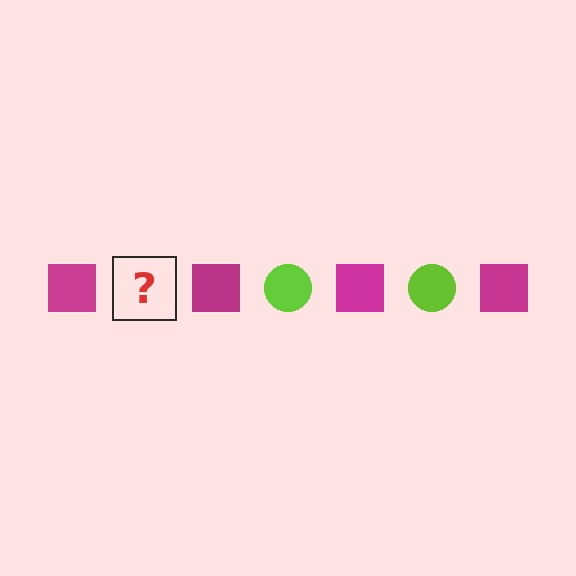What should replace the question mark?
The question mark should be replaced with a lime circle.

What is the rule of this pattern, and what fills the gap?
The rule is that the pattern alternates between magenta square and lime circle. The gap should be filled with a lime circle.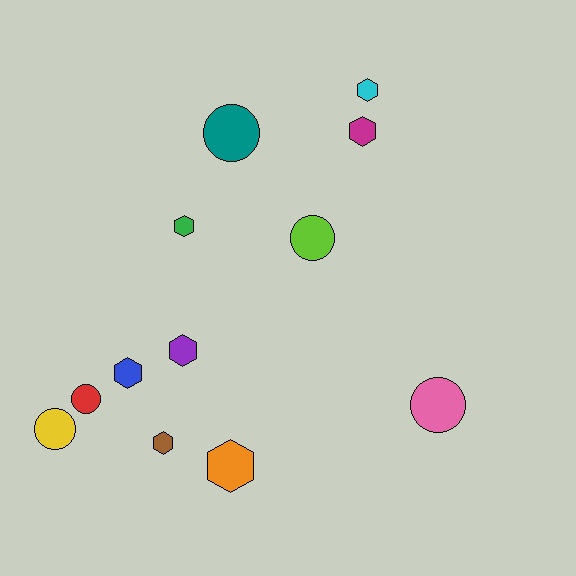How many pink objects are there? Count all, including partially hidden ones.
There is 1 pink object.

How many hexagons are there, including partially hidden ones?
There are 7 hexagons.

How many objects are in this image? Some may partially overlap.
There are 12 objects.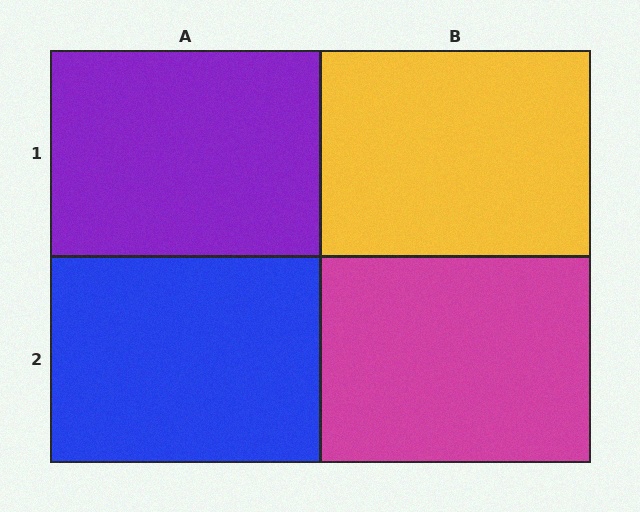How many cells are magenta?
1 cell is magenta.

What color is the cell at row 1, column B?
Yellow.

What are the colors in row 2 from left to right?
Blue, magenta.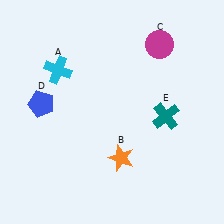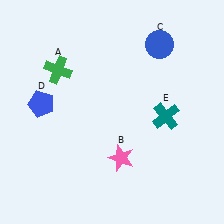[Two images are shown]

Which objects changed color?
A changed from cyan to green. B changed from orange to pink. C changed from magenta to blue.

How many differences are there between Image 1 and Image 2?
There are 3 differences between the two images.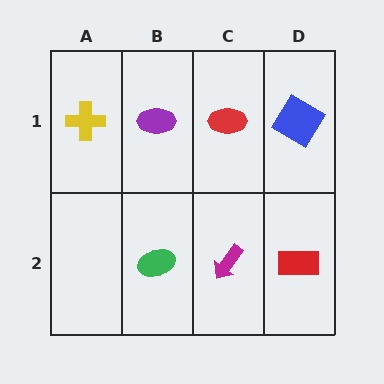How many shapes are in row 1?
4 shapes.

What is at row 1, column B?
A purple ellipse.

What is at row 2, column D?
A red rectangle.